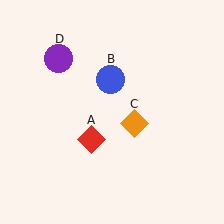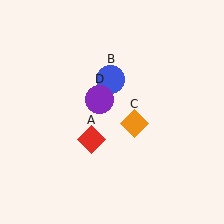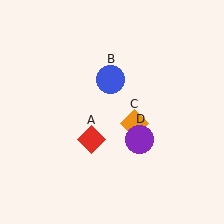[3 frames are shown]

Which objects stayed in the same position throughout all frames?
Red diamond (object A) and blue circle (object B) and orange diamond (object C) remained stationary.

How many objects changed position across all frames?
1 object changed position: purple circle (object D).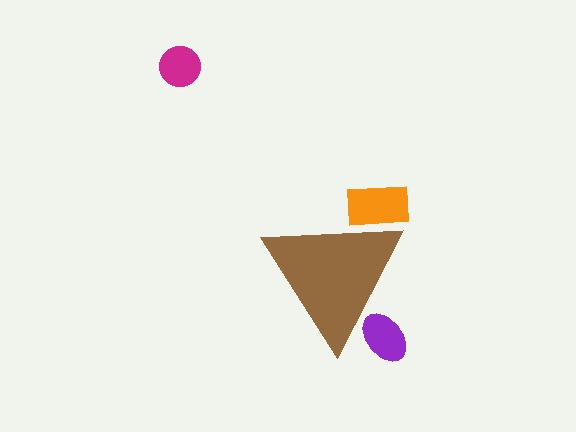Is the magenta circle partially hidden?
No, the magenta circle is fully visible.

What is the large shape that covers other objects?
A brown triangle.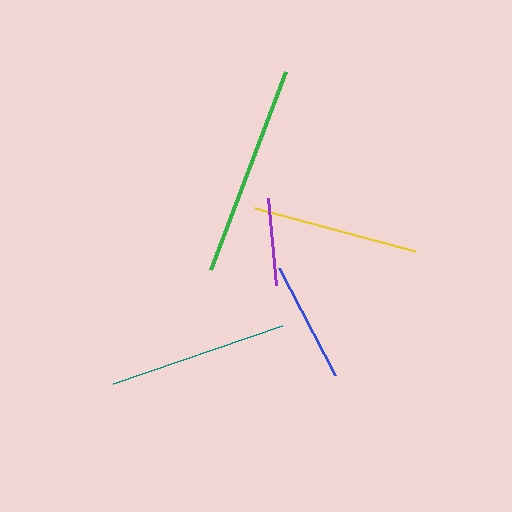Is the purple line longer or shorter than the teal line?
The teal line is longer than the purple line.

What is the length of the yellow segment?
The yellow segment is approximately 165 pixels long.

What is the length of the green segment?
The green segment is approximately 211 pixels long.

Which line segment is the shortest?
The purple line is the shortest at approximately 87 pixels.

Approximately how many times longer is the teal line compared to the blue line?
The teal line is approximately 1.5 times the length of the blue line.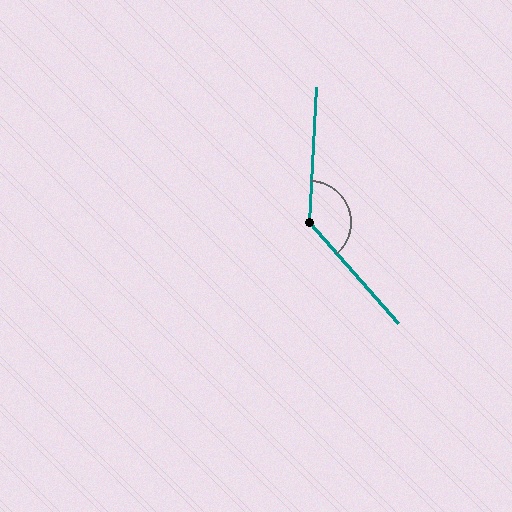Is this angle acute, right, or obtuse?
It is obtuse.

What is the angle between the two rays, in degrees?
Approximately 136 degrees.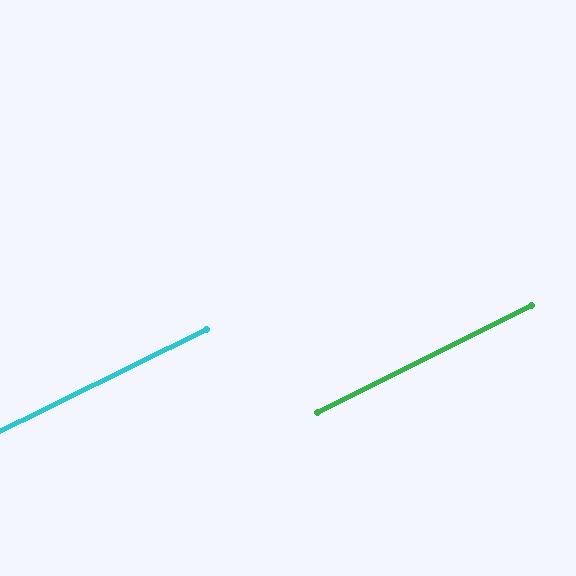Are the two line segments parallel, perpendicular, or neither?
Parallel — their directions differ by only 0.6°.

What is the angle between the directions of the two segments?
Approximately 1 degree.